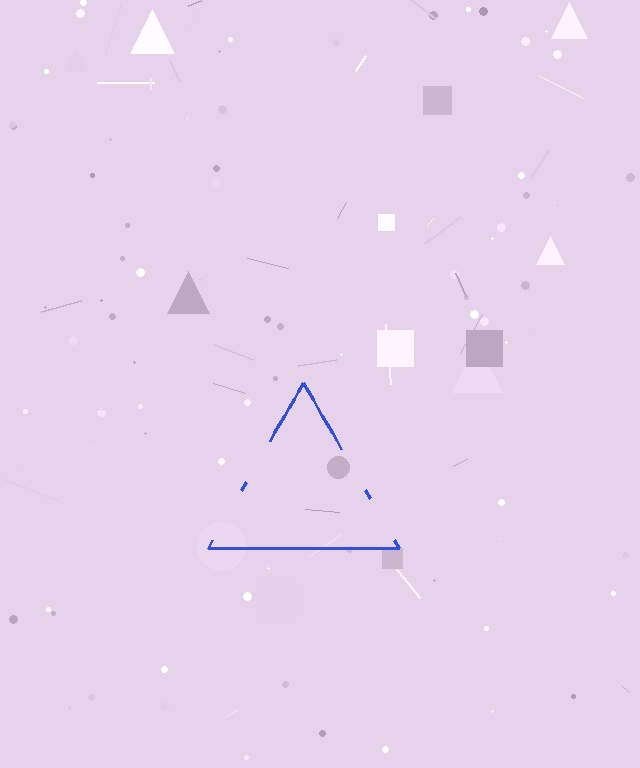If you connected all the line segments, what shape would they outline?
They would outline a triangle.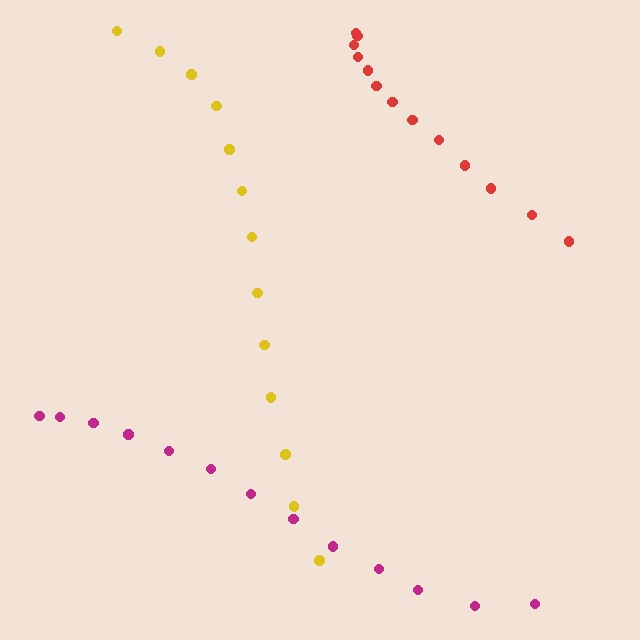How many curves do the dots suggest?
There are 3 distinct paths.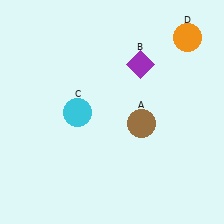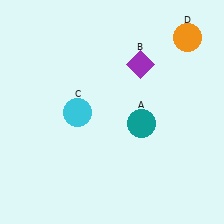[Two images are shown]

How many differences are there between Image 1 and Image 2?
There is 1 difference between the two images.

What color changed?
The circle (A) changed from brown in Image 1 to teal in Image 2.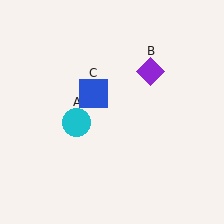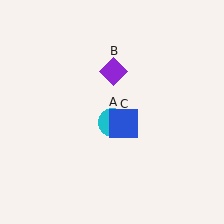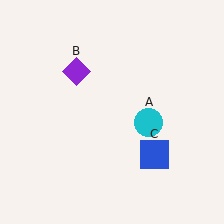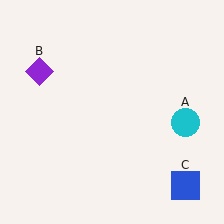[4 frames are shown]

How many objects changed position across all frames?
3 objects changed position: cyan circle (object A), purple diamond (object B), blue square (object C).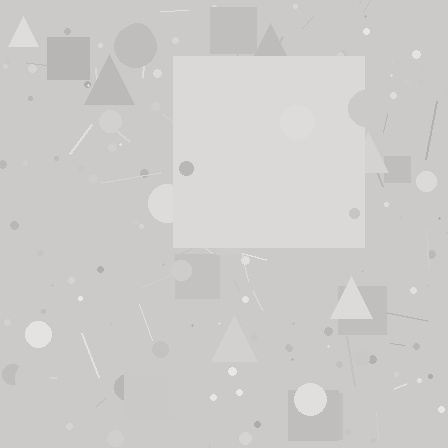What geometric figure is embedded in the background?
A square is embedded in the background.